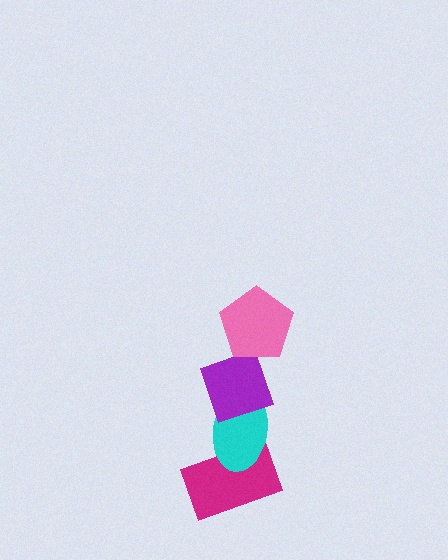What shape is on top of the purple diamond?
The pink pentagon is on top of the purple diamond.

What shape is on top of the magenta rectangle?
The cyan ellipse is on top of the magenta rectangle.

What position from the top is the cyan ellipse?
The cyan ellipse is 3rd from the top.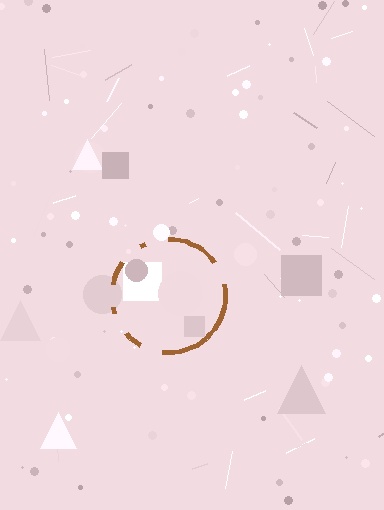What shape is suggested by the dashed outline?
The dashed outline suggests a circle.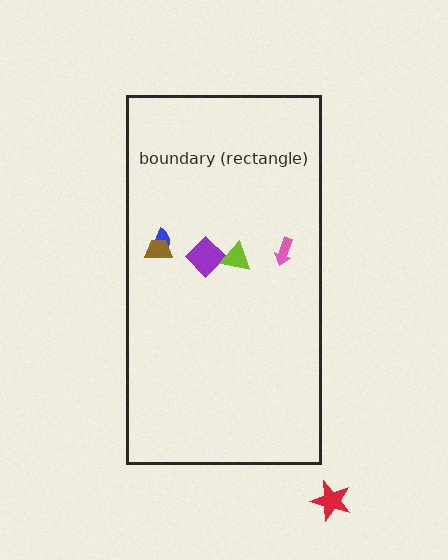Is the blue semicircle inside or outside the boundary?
Inside.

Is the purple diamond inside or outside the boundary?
Inside.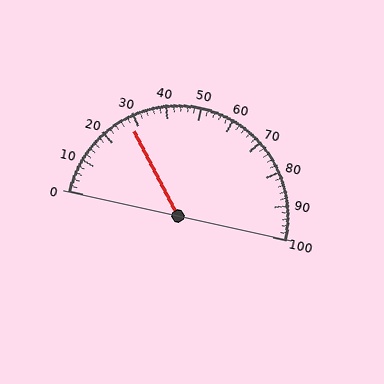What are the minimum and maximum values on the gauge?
The gauge ranges from 0 to 100.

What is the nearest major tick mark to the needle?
The nearest major tick mark is 30.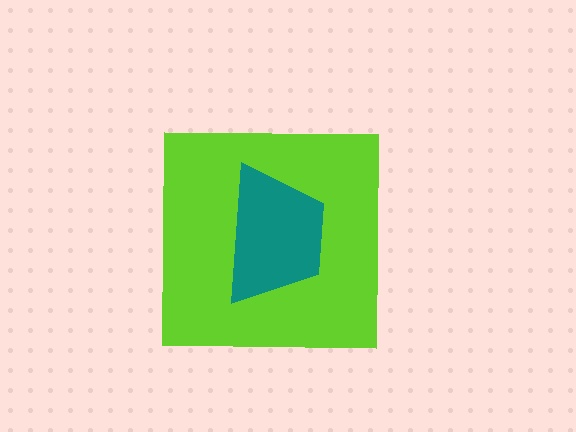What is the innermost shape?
The teal trapezoid.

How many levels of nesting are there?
2.